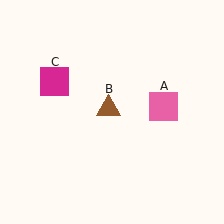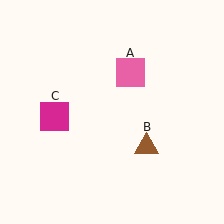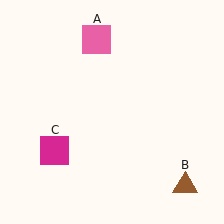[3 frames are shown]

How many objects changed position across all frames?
3 objects changed position: pink square (object A), brown triangle (object B), magenta square (object C).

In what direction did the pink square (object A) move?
The pink square (object A) moved up and to the left.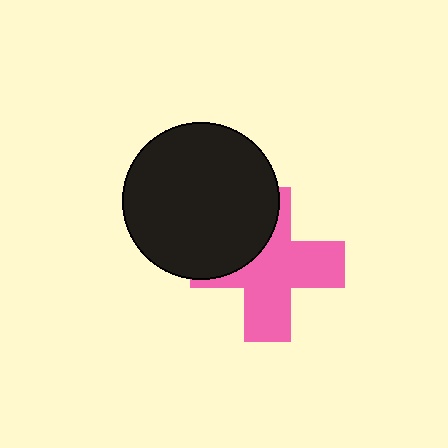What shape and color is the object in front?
The object in front is a black circle.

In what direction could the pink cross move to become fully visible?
The pink cross could move toward the lower-right. That would shift it out from behind the black circle entirely.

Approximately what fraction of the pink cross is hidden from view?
Roughly 33% of the pink cross is hidden behind the black circle.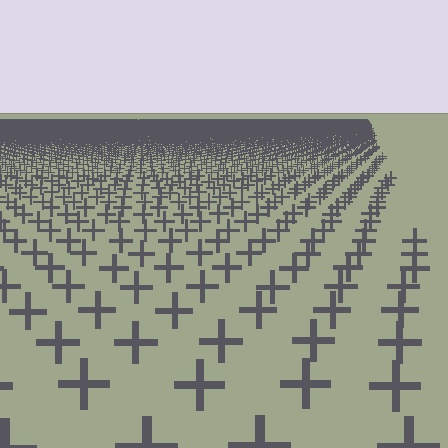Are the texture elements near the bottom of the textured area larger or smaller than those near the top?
Larger. Near the bottom, elements are closer to the viewer and appear at a bigger on-screen size.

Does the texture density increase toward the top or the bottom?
Density increases toward the top.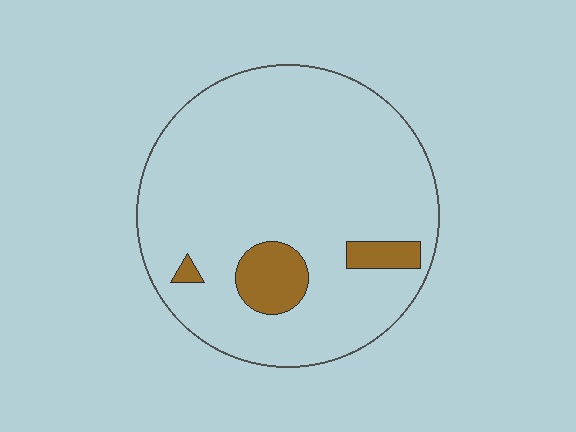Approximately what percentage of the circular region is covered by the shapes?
Approximately 10%.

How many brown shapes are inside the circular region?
3.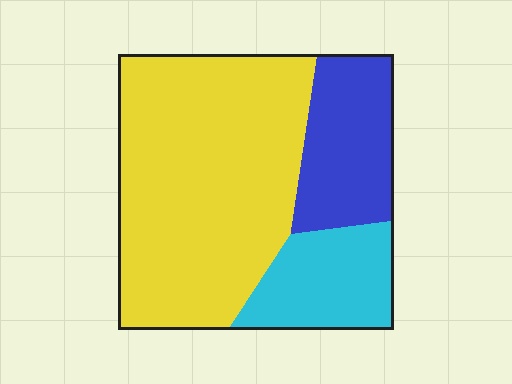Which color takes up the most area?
Yellow, at roughly 60%.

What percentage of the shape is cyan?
Cyan covers roughly 20% of the shape.